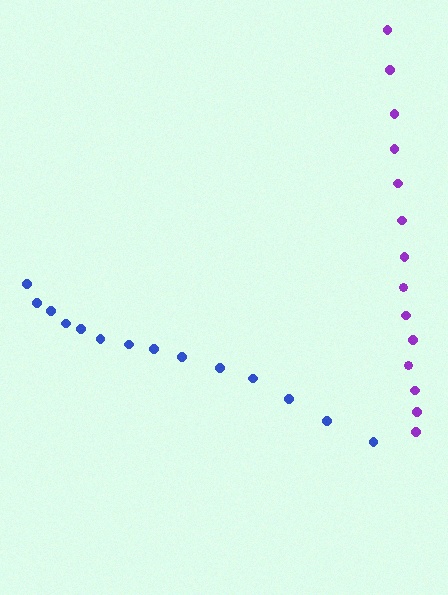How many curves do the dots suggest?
There are 2 distinct paths.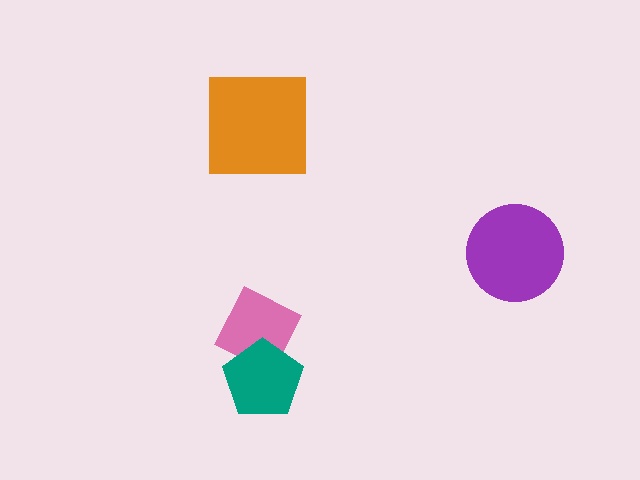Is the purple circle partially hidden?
No, no other shape covers it.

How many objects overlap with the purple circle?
0 objects overlap with the purple circle.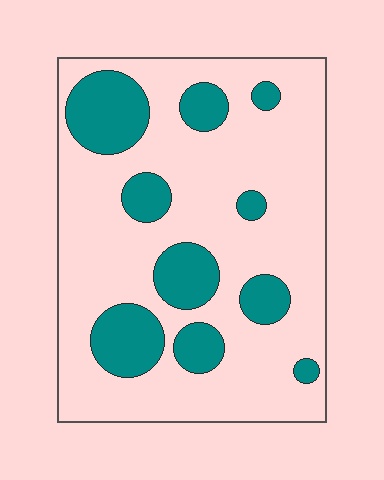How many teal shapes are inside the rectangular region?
10.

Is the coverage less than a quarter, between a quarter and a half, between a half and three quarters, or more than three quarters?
Less than a quarter.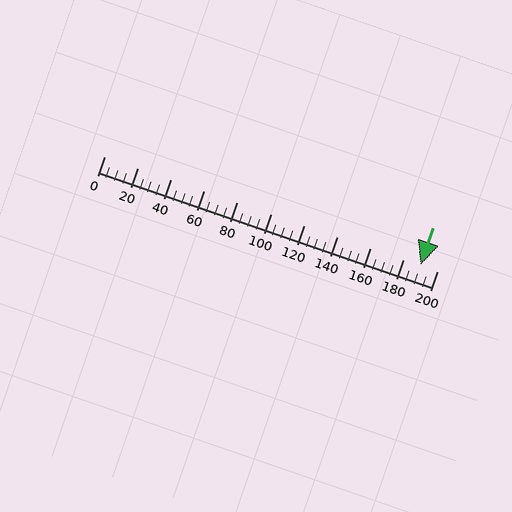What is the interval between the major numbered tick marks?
The major tick marks are spaced 20 units apart.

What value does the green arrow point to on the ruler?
The green arrow points to approximately 190.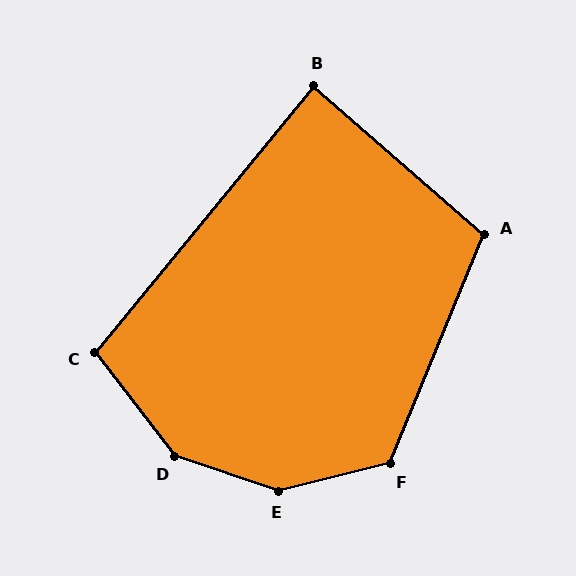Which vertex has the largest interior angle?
E, at approximately 148 degrees.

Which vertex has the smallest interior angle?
B, at approximately 88 degrees.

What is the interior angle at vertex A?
Approximately 109 degrees (obtuse).